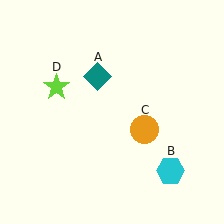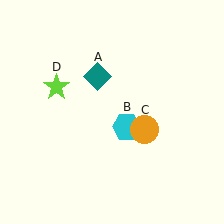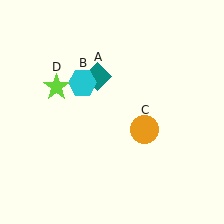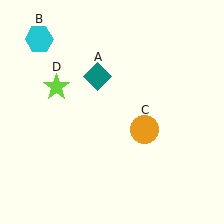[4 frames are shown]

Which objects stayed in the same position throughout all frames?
Teal diamond (object A) and orange circle (object C) and lime star (object D) remained stationary.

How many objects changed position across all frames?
1 object changed position: cyan hexagon (object B).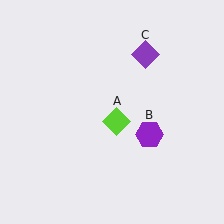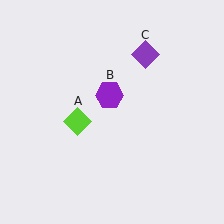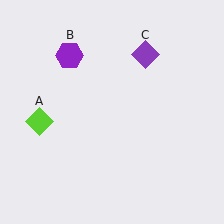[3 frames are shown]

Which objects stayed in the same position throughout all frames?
Purple diamond (object C) remained stationary.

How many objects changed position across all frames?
2 objects changed position: lime diamond (object A), purple hexagon (object B).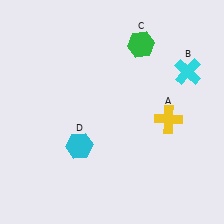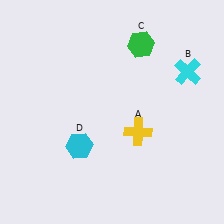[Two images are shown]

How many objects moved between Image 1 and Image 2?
1 object moved between the two images.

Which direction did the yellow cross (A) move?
The yellow cross (A) moved left.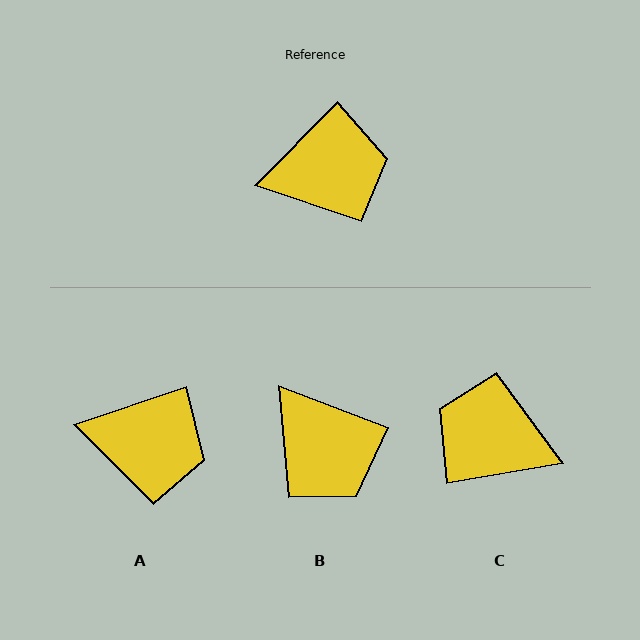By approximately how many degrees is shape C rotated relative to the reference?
Approximately 145 degrees counter-clockwise.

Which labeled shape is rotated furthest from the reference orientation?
C, about 145 degrees away.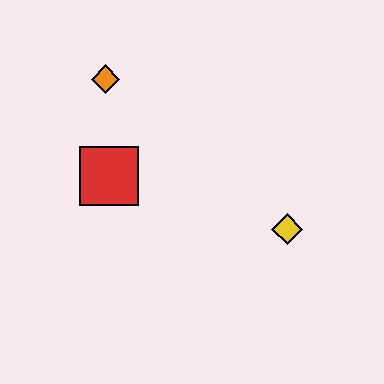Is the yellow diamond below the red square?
Yes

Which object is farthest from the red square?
The yellow diamond is farthest from the red square.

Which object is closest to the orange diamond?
The red square is closest to the orange diamond.